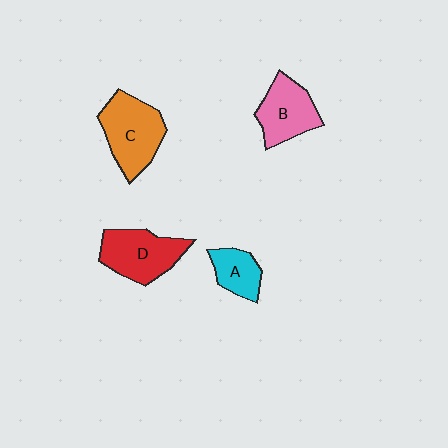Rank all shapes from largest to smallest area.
From largest to smallest: C (orange), D (red), B (pink), A (cyan).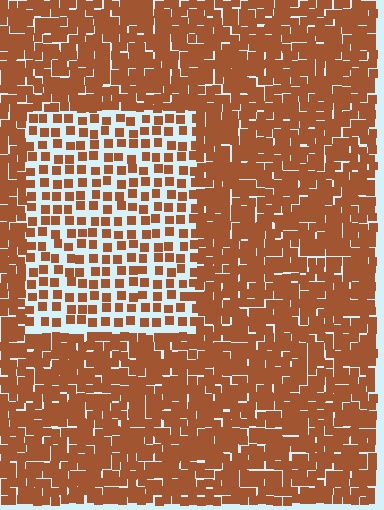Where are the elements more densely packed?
The elements are more densely packed outside the rectangle boundary.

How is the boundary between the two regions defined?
The boundary is defined by a change in element density (approximately 2.2x ratio). All elements are the same color, size, and shape.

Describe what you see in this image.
The image contains small brown elements arranged at two different densities. A rectangle-shaped region is visible where the elements are less densely packed than the surrounding area.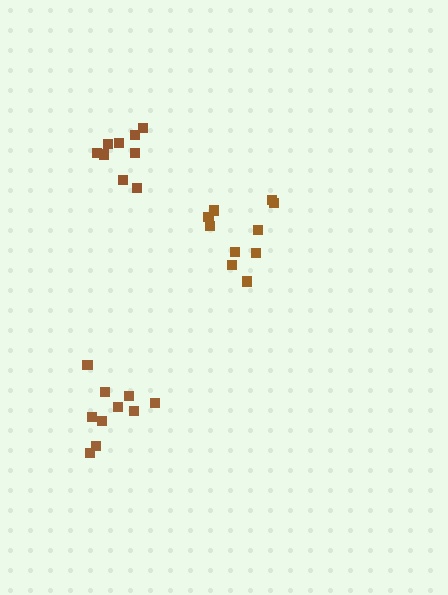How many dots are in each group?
Group 1: 10 dots, Group 2: 10 dots, Group 3: 9 dots (29 total).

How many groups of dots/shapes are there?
There are 3 groups.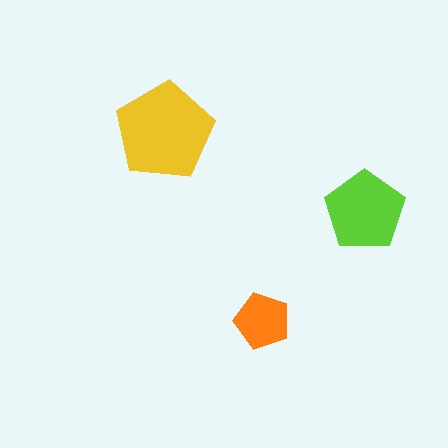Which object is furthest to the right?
The lime pentagon is rightmost.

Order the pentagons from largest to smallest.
the yellow one, the lime one, the orange one.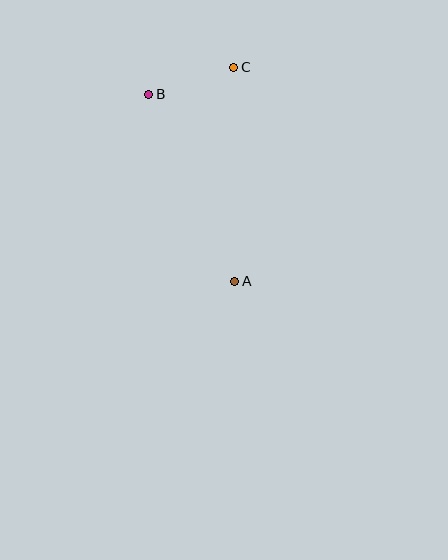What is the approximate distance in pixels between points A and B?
The distance between A and B is approximately 206 pixels.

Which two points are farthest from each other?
Points A and C are farthest from each other.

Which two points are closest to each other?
Points B and C are closest to each other.